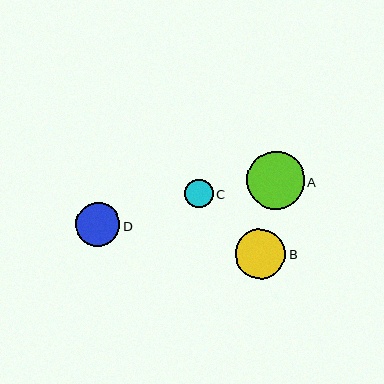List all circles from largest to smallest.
From largest to smallest: A, B, D, C.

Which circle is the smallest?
Circle C is the smallest with a size of approximately 29 pixels.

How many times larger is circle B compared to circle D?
Circle B is approximately 1.1 times the size of circle D.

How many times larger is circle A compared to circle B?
Circle A is approximately 1.1 times the size of circle B.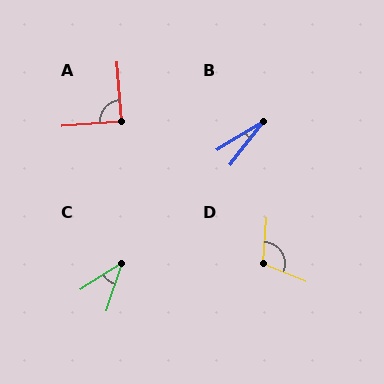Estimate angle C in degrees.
Approximately 39 degrees.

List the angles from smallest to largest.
B (20°), C (39°), A (90°), D (107°).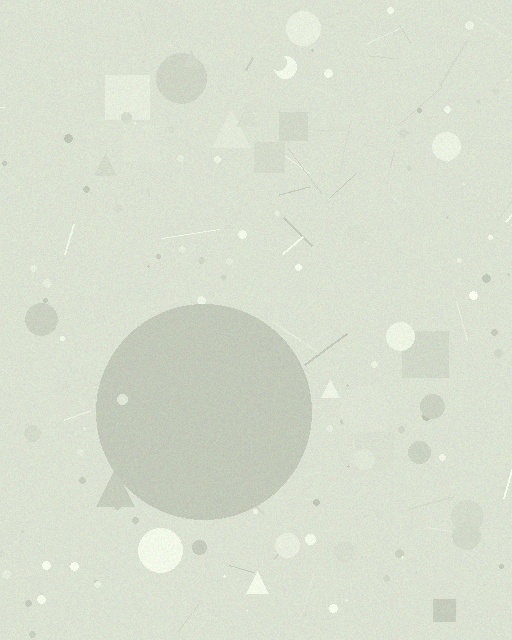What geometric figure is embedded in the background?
A circle is embedded in the background.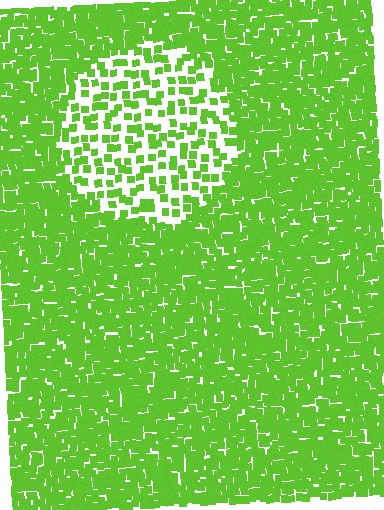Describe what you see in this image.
The image contains small lime elements arranged at two different densities. A circle-shaped region is visible where the elements are less densely packed than the surrounding area.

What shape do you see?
I see a circle.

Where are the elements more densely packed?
The elements are more densely packed outside the circle boundary.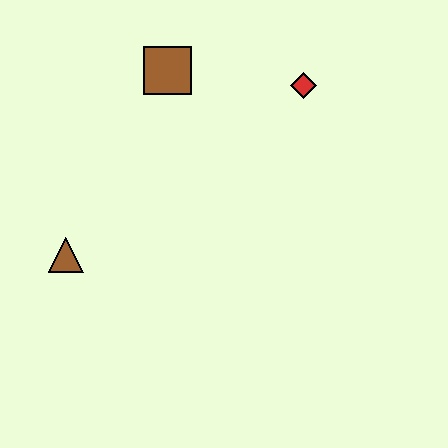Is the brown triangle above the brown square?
No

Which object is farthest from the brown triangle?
The red diamond is farthest from the brown triangle.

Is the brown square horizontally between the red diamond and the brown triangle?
Yes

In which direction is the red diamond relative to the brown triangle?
The red diamond is to the right of the brown triangle.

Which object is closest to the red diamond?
The brown square is closest to the red diamond.